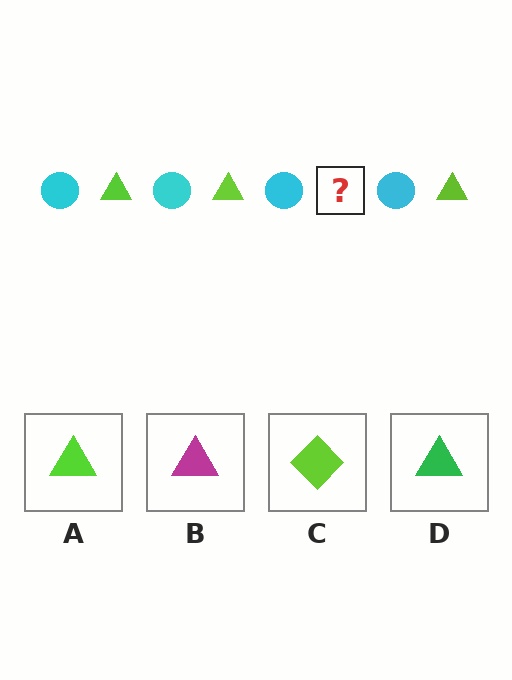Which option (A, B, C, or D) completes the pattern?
A.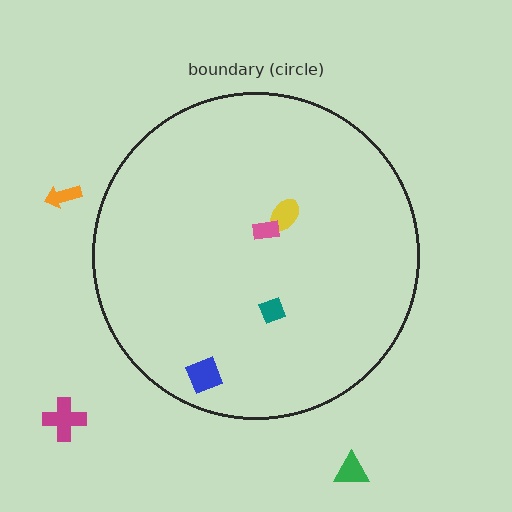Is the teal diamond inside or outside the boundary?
Inside.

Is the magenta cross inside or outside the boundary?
Outside.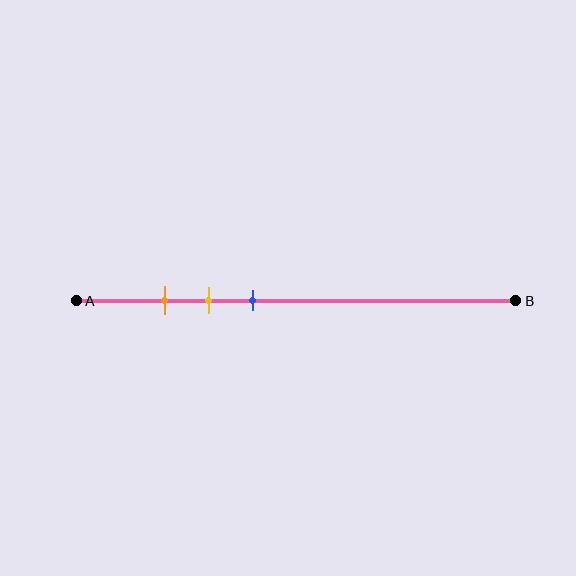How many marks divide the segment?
There are 3 marks dividing the segment.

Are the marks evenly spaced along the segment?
Yes, the marks are approximately evenly spaced.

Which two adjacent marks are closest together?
The orange and yellow marks are the closest adjacent pair.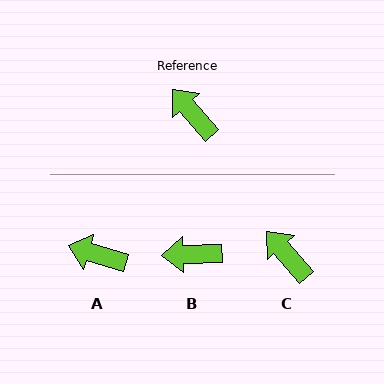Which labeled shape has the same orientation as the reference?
C.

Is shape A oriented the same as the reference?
No, it is off by about 32 degrees.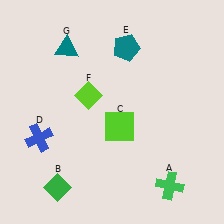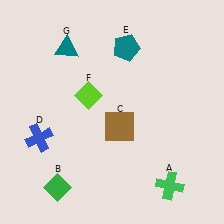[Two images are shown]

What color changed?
The square (C) changed from lime in Image 1 to brown in Image 2.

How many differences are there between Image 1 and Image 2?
There is 1 difference between the two images.